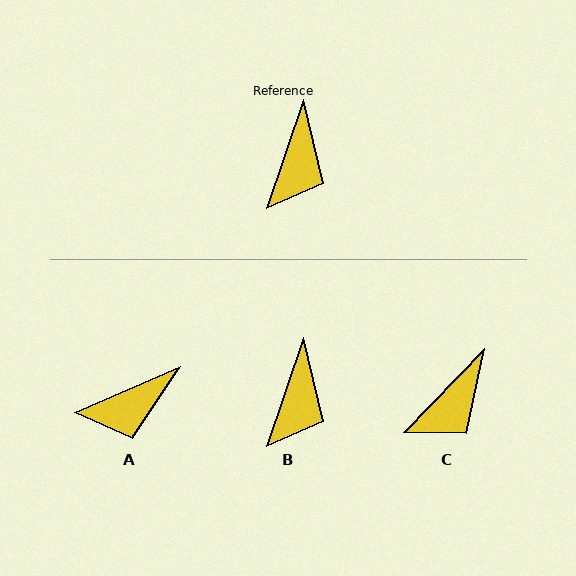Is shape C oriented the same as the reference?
No, it is off by about 25 degrees.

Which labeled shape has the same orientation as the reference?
B.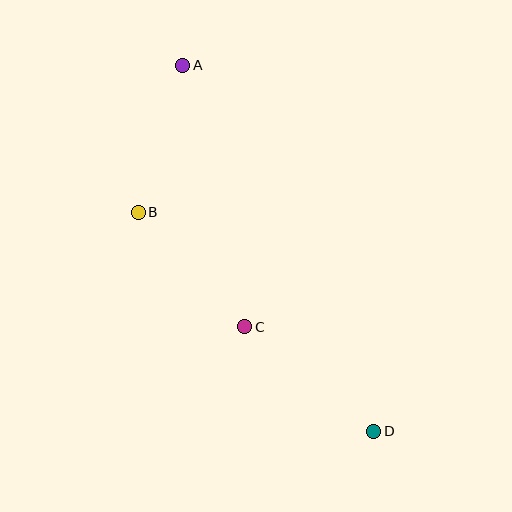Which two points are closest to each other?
Points A and B are closest to each other.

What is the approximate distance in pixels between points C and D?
The distance between C and D is approximately 166 pixels.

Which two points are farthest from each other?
Points A and D are farthest from each other.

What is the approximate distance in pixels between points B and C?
The distance between B and C is approximately 156 pixels.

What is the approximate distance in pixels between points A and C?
The distance between A and C is approximately 269 pixels.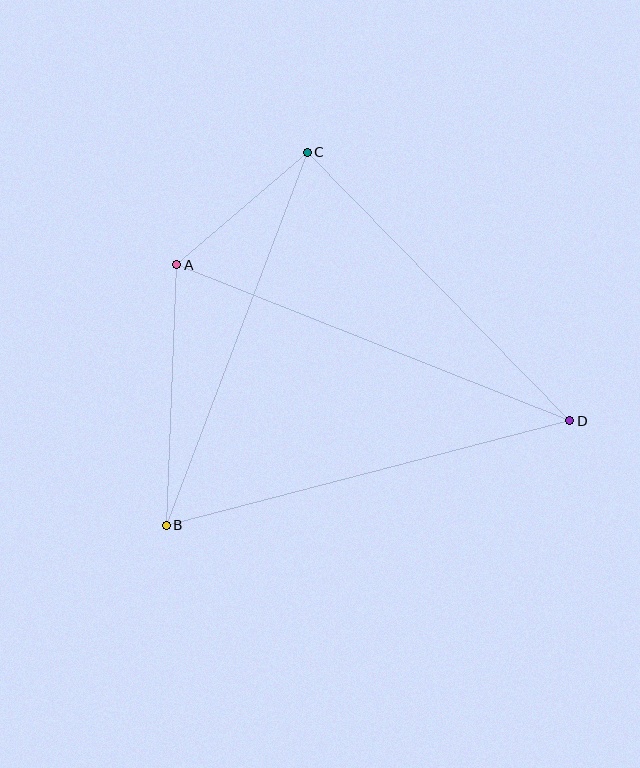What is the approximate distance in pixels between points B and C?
The distance between B and C is approximately 399 pixels.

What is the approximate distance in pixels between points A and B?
The distance between A and B is approximately 260 pixels.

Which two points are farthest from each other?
Points A and D are farthest from each other.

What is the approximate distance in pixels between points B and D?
The distance between B and D is approximately 417 pixels.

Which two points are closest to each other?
Points A and C are closest to each other.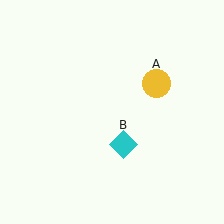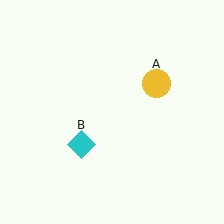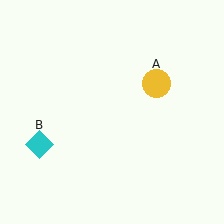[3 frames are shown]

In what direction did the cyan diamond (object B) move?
The cyan diamond (object B) moved left.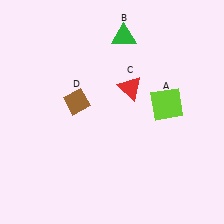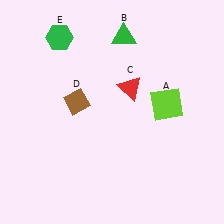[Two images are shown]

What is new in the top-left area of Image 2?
A green hexagon (E) was added in the top-left area of Image 2.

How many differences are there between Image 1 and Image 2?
There is 1 difference between the two images.